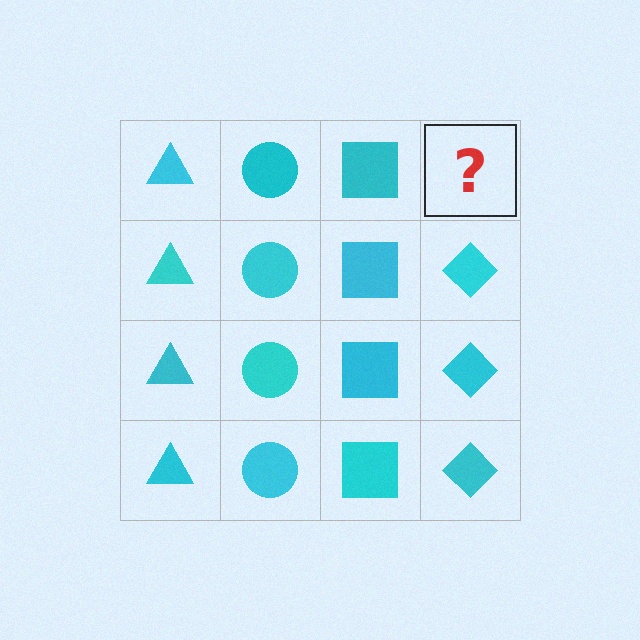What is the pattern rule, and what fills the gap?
The rule is that each column has a consistent shape. The gap should be filled with a cyan diamond.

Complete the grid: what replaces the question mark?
The question mark should be replaced with a cyan diamond.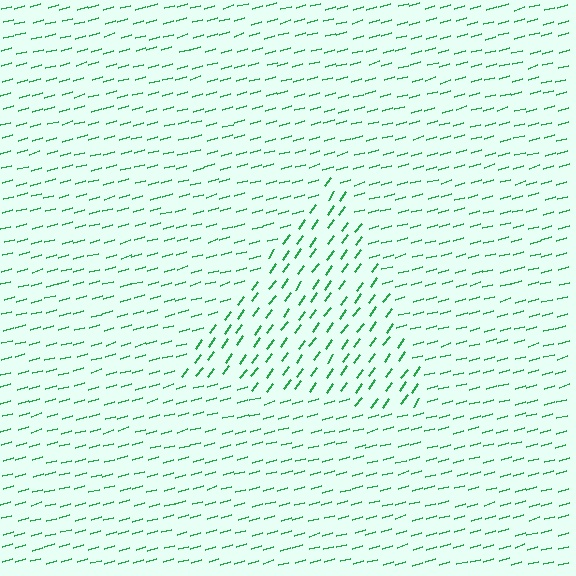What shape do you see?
I see a triangle.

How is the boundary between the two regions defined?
The boundary is defined purely by a change in line orientation (approximately 38 degrees difference). All lines are the same color and thickness.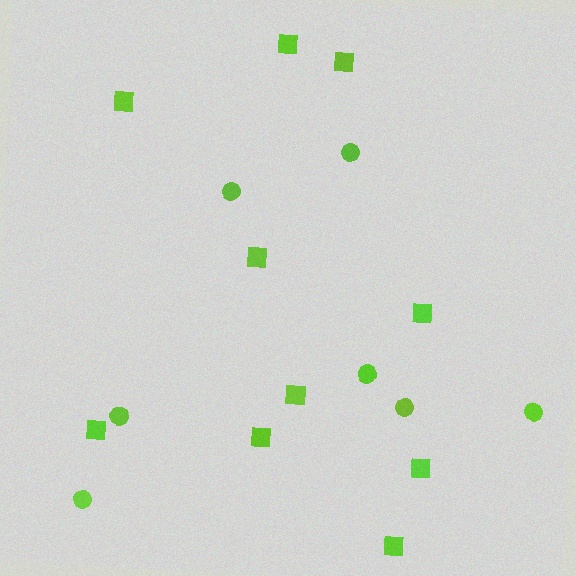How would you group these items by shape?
There are 2 groups: one group of squares (10) and one group of circles (7).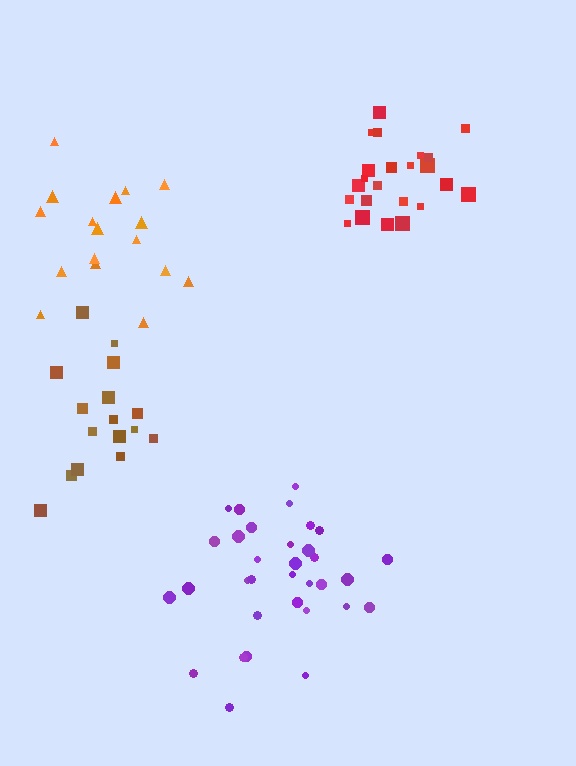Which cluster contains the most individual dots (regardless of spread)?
Purple (33).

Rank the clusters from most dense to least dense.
red, purple, orange, brown.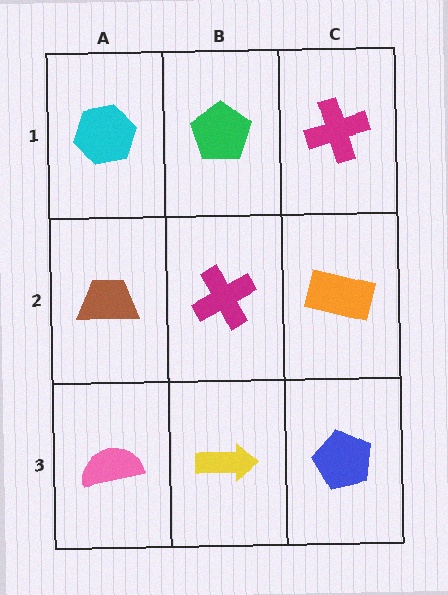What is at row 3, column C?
A blue pentagon.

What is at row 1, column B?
A green pentagon.